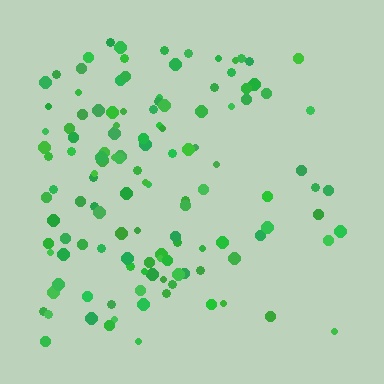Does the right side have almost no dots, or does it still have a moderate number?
Still a moderate number, just noticeably fewer than the left.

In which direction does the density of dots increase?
From right to left, with the left side densest.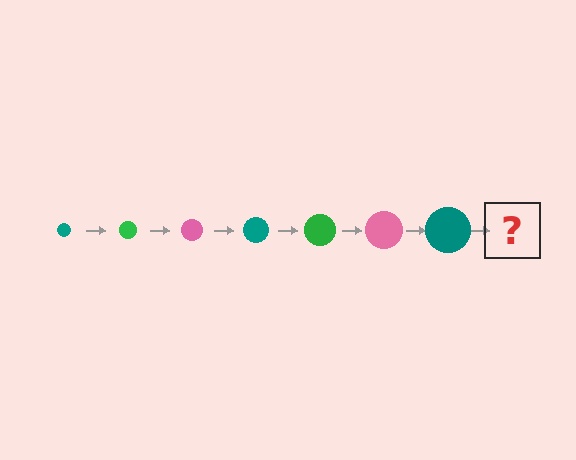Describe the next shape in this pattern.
It should be a green circle, larger than the previous one.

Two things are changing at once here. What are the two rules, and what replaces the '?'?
The two rules are that the circle grows larger each step and the color cycles through teal, green, and pink. The '?' should be a green circle, larger than the previous one.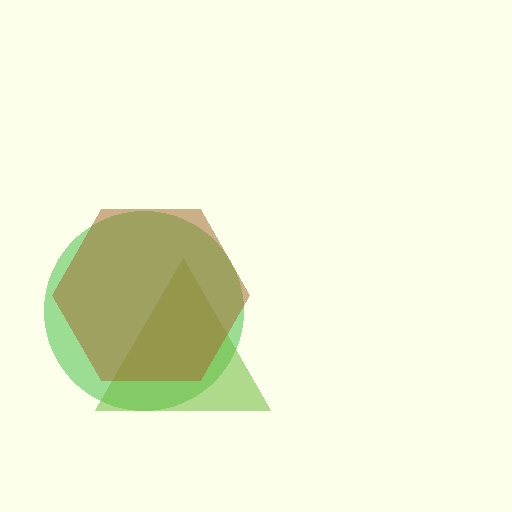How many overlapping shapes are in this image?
There are 3 overlapping shapes in the image.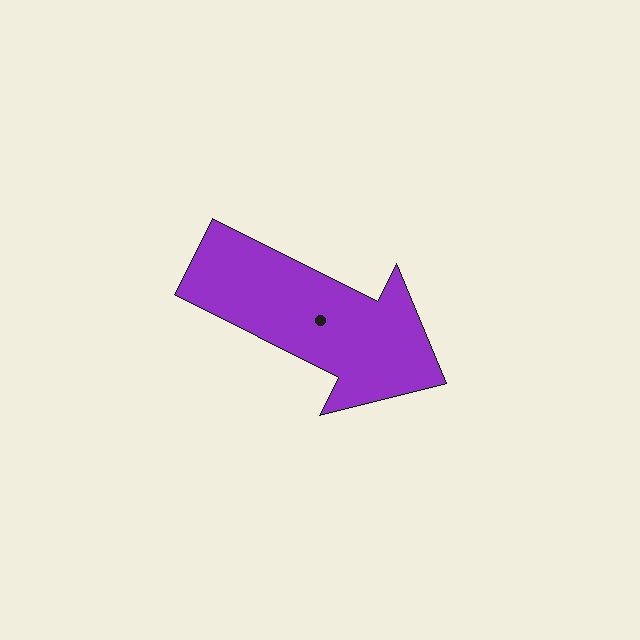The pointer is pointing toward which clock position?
Roughly 4 o'clock.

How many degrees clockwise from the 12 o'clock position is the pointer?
Approximately 117 degrees.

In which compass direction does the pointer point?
Southeast.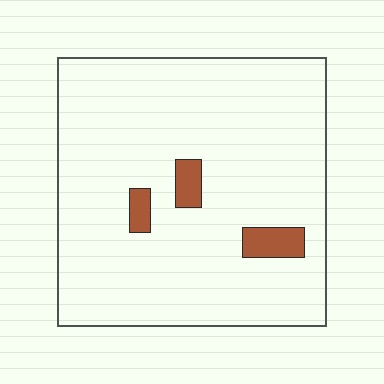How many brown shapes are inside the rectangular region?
3.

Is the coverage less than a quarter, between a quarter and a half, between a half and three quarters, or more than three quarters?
Less than a quarter.